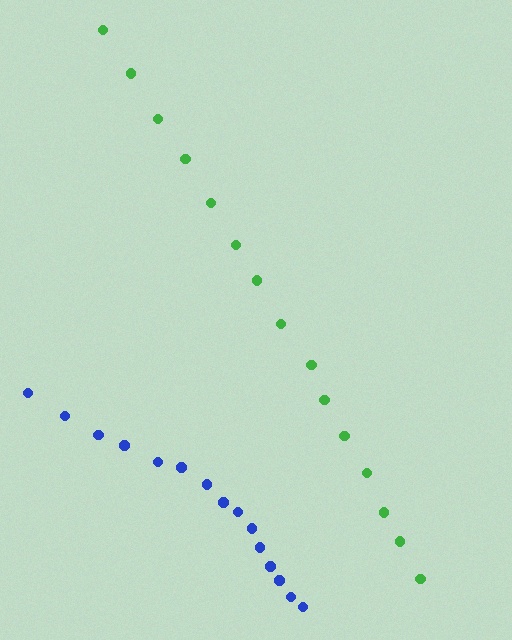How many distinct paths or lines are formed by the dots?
There are 2 distinct paths.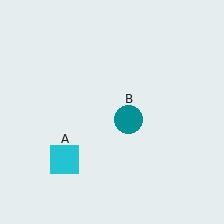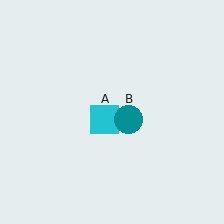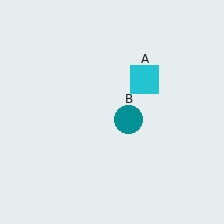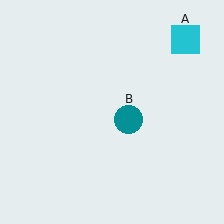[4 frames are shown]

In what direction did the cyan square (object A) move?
The cyan square (object A) moved up and to the right.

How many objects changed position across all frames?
1 object changed position: cyan square (object A).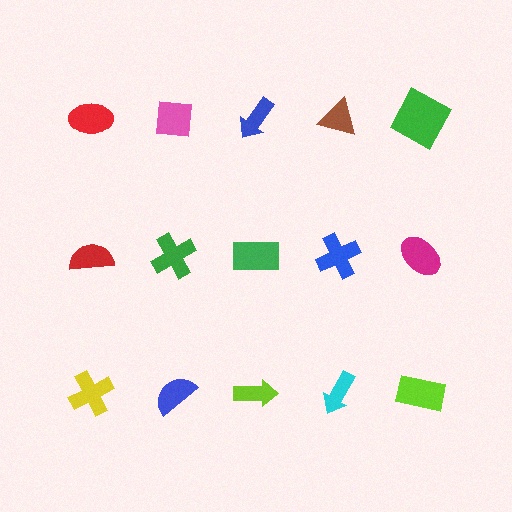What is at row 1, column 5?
A green square.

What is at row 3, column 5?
A lime rectangle.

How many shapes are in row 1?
5 shapes.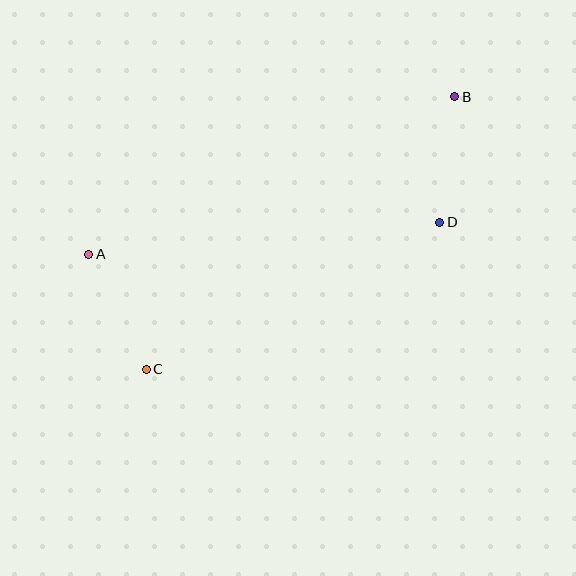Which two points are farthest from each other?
Points B and C are farthest from each other.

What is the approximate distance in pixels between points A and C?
The distance between A and C is approximately 128 pixels.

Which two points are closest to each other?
Points B and D are closest to each other.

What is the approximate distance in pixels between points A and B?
The distance between A and B is approximately 398 pixels.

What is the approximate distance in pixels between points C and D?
The distance between C and D is approximately 328 pixels.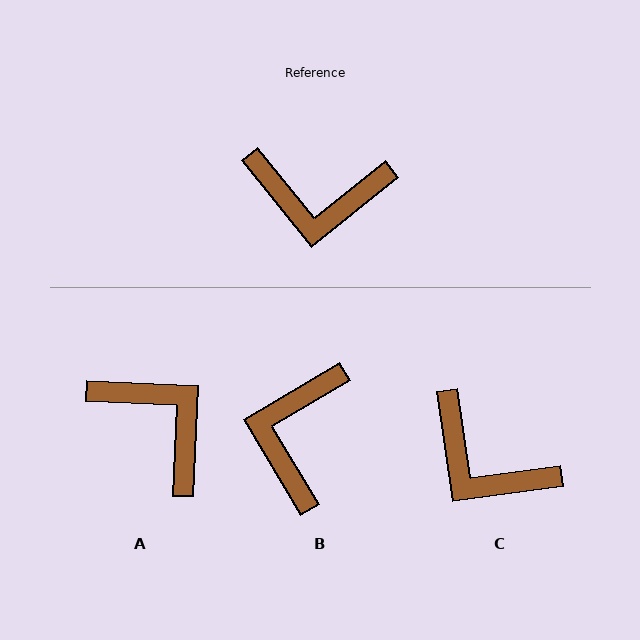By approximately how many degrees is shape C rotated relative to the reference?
Approximately 31 degrees clockwise.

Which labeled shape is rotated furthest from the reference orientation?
A, about 139 degrees away.